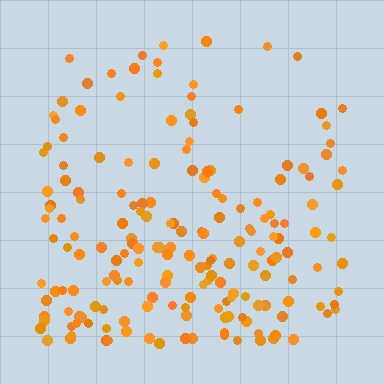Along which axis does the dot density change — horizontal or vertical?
Vertical.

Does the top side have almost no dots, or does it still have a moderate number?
Still a moderate number, just noticeably fewer than the bottom.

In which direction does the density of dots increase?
From top to bottom, with the bottom side densest.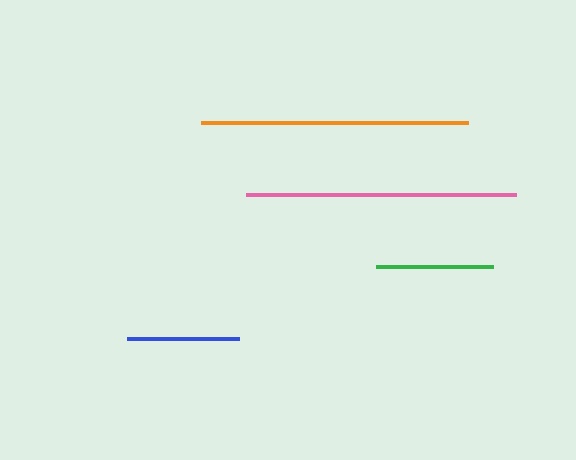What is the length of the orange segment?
The orange segment is approximately 266 pixels long.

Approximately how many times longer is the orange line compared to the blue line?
The orange line is approximately 2.4 times the length of the blue line.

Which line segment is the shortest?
The blue line is the shortest at approximately 113 pixels.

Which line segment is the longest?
The pink line is the longest at approximately 269 pixels.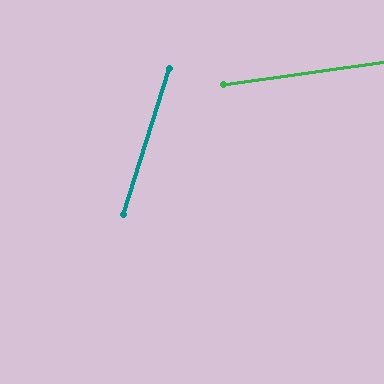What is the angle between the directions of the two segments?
Approximately 65 degrees.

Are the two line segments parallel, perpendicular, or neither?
Neither parallel nor perpendicular — they differ by about 65°.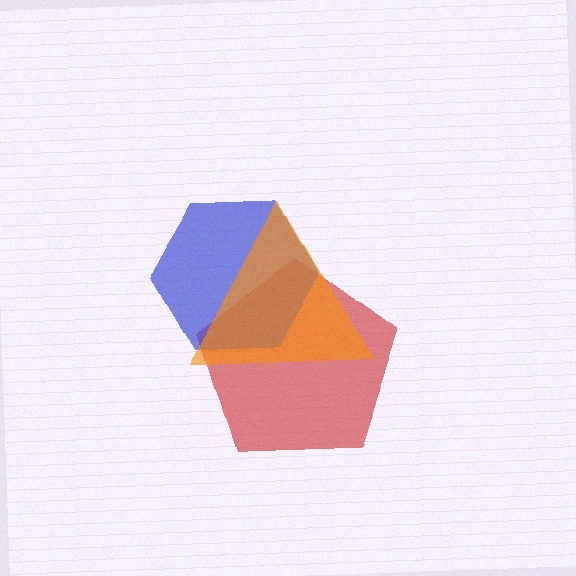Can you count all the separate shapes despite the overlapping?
Yes, there are 3 separate shapes.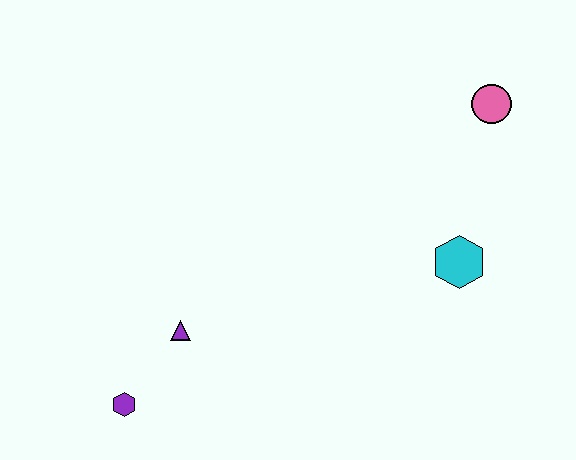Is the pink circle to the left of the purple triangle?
No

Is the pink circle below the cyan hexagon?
No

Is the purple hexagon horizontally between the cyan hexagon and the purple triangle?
No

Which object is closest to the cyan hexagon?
The pink circle is closest to the cyan hexagon.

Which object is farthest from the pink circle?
The purple hexagon is farthest from the pink circle.